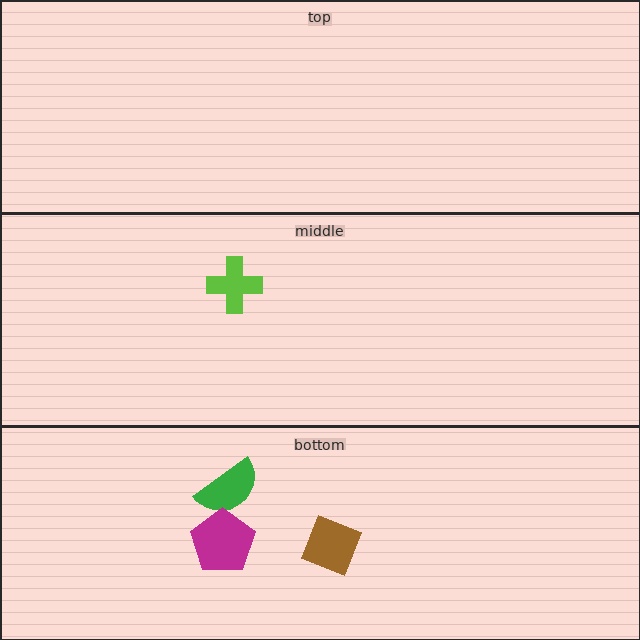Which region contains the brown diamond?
The bottom region.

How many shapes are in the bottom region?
3.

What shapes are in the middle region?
The lime cross.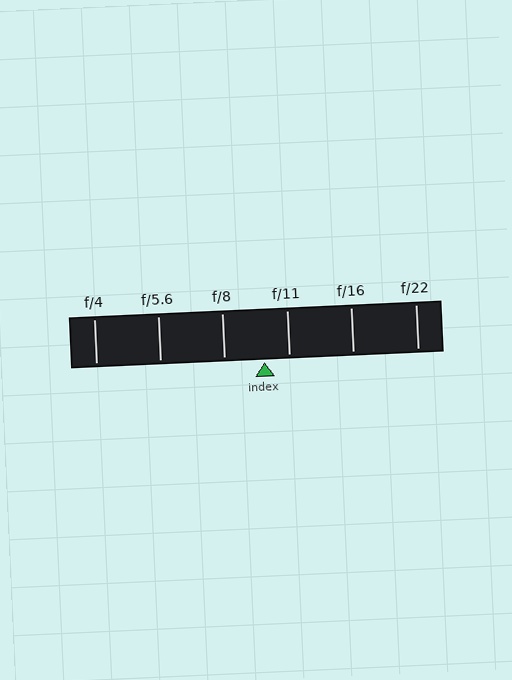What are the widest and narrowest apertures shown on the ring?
The widest aperture shown is f/4 and the narrowest is f/22.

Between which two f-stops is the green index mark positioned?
The index mark is between f/8 and f/11.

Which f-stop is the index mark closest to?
The index mark is closest to f/11.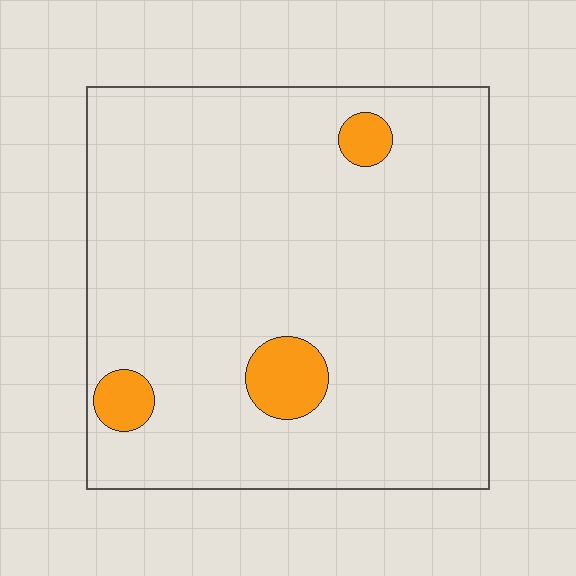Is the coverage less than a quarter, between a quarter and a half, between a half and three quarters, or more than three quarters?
Less than a quarter.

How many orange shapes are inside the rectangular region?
3.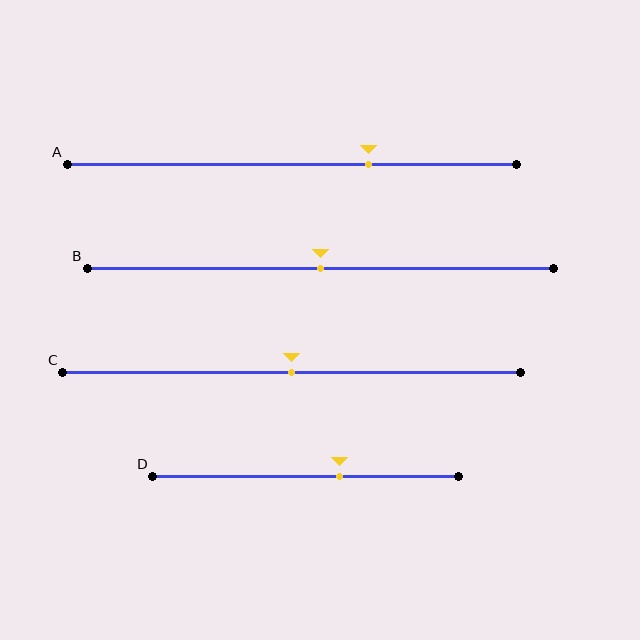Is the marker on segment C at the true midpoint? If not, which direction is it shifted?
Yes, the marker on segment C is at the true midpoint.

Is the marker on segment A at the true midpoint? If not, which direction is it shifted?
No, the marker on segment A is shifted to the right by about 17% of the segment length.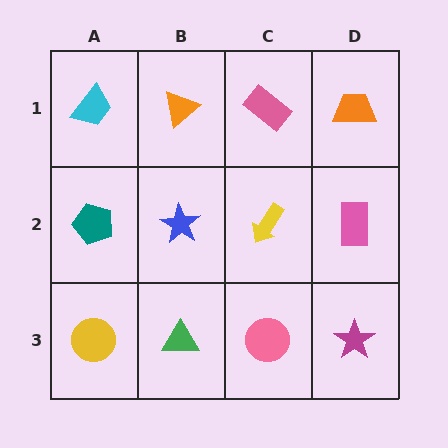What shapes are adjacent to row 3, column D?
A pink rectangle (row 2, column D), a pink circle (row 3, column C).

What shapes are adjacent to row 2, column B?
An orange triangle (row 1, column B), a green triangle (row 3, column B), a teal pentagon (row 2, column A), a yellow arrow (row 2, column C).